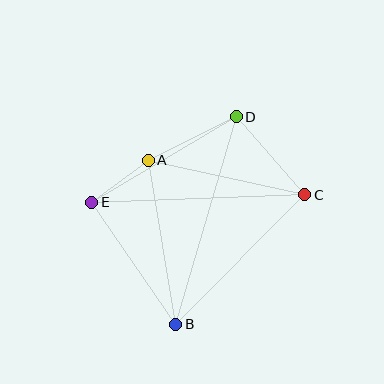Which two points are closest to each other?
Points A and E are closest to each other.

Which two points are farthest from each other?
Points B and D are farthest from each other.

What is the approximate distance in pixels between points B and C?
The distance between B and C is approximately 183 pixels.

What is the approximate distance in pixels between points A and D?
The distance between A and D is approximately 98 pixels.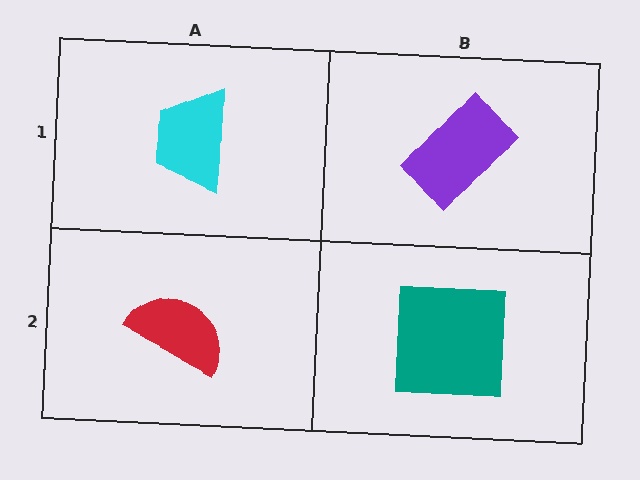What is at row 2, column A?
A red semicircle.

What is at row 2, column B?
A teal square.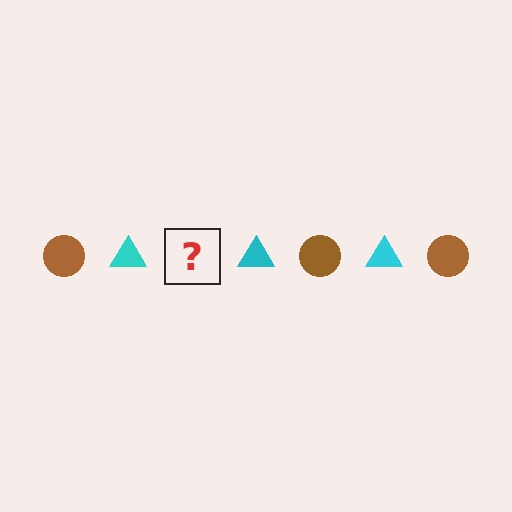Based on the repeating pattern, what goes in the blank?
The blank should be a brown circle.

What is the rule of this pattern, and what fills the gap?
The rule is that the pattern alternates between brown circle and cyan triangle. The gap should be filled with a brown circle.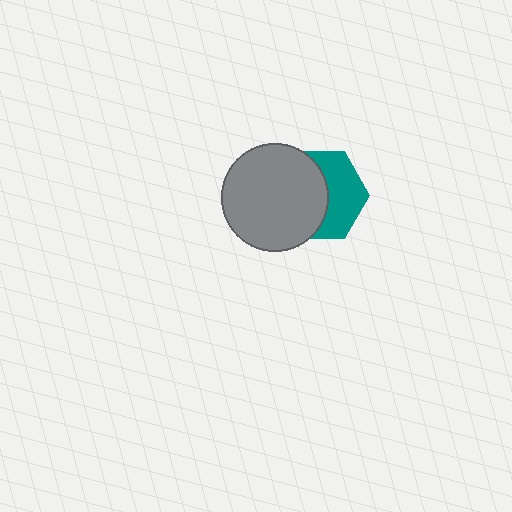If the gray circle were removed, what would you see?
You would see the complete teal hexagon.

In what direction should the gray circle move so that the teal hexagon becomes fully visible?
The gray circle should move left. That is the shortest direction to clear the overlap and leave the teal hexagon fully visible.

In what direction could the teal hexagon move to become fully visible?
The teal hexagon could move right. That would shift it out from behind the gray circle entirely.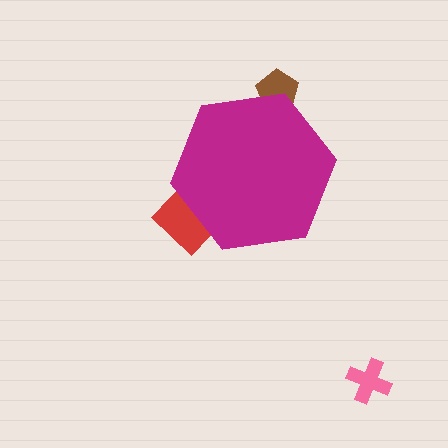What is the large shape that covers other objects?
A magenta hexagon.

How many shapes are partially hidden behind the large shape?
2 shapes are partially hidden.